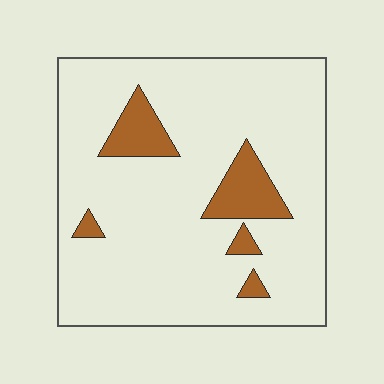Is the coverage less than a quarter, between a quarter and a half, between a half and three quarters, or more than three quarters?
Less than a quarter.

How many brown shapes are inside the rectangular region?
5.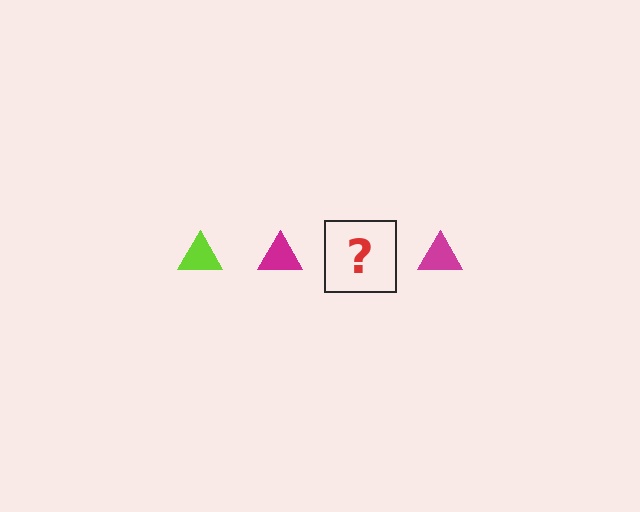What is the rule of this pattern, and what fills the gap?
The rule is that the pattern cycles through lime, magenta triangles. The gap should be filled with a lime triangle.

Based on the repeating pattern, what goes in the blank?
The blank should be a lime triangle.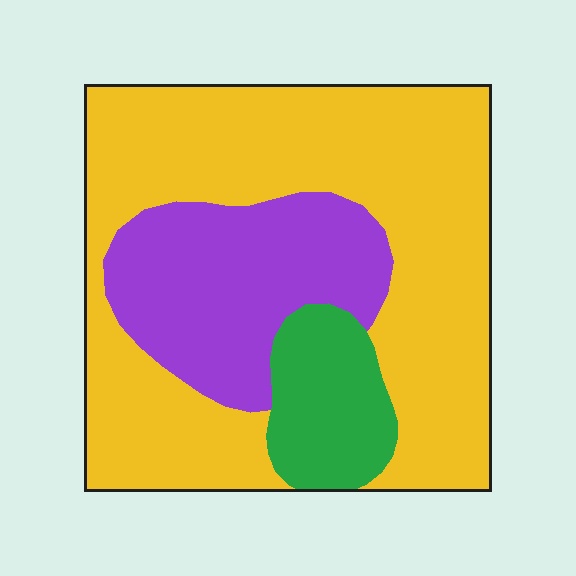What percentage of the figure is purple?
Purple covers around 25% of the figure.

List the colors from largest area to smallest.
From largest to smallest: yellow, purple, green.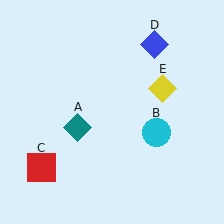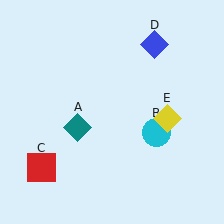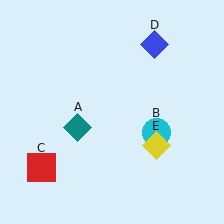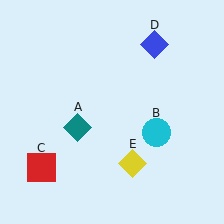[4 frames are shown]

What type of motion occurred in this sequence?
The yellow diamond (object E) rotated clockwise around the center of the scene.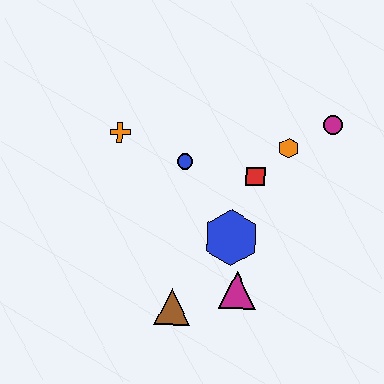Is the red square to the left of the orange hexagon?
Yes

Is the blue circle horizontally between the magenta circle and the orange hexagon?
No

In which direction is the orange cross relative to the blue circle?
The orange cross is to the left of the blue circle.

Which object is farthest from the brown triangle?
The magenta circle is farthest from the brown triangle.